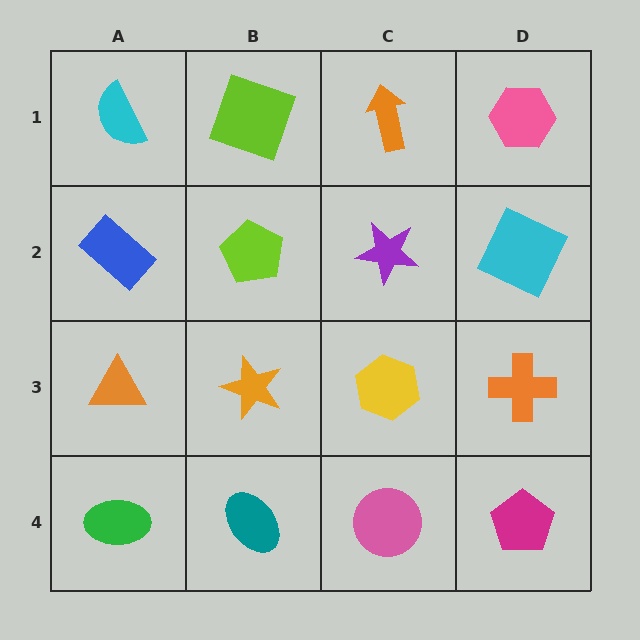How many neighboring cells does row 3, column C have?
4.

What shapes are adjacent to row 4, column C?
A yellow hexagon (row 3, column C), a teal ellipse (row 4, column B), a magenta pentagon (row 4, column D).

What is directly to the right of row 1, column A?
A lime square.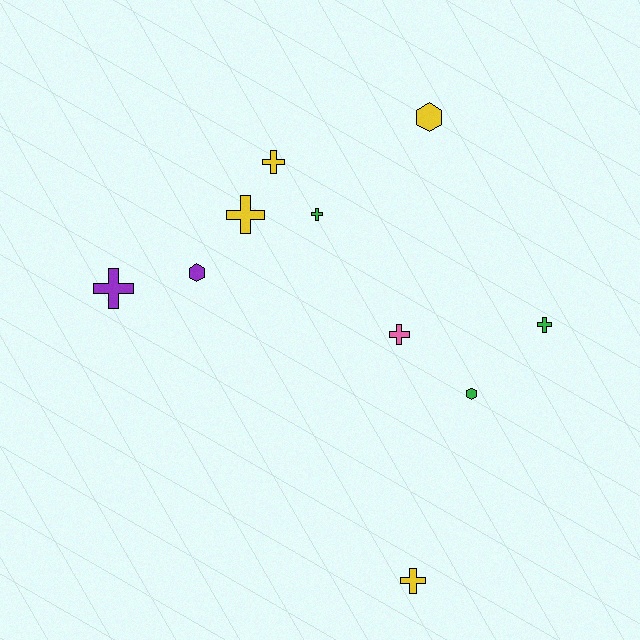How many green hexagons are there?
There is 1 green hexagon.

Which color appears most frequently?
Yellow, with 4 objects.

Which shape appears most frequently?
Cross, with 7 objects.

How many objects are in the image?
There are 10 objects.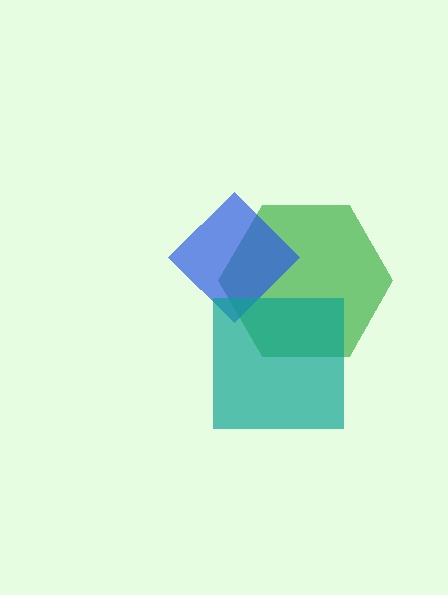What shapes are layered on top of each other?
The layered shapes are: a green hexagon, a blue diamond, a teal square.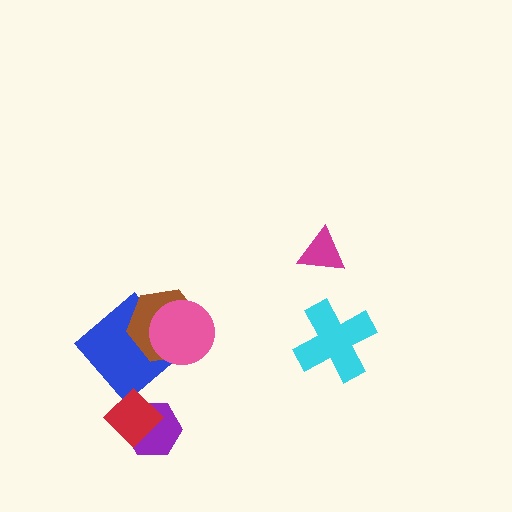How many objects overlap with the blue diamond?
2 objects overlap with the blue diamond.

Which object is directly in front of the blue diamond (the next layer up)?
The brown hexagon is directly in front of the blue diamond.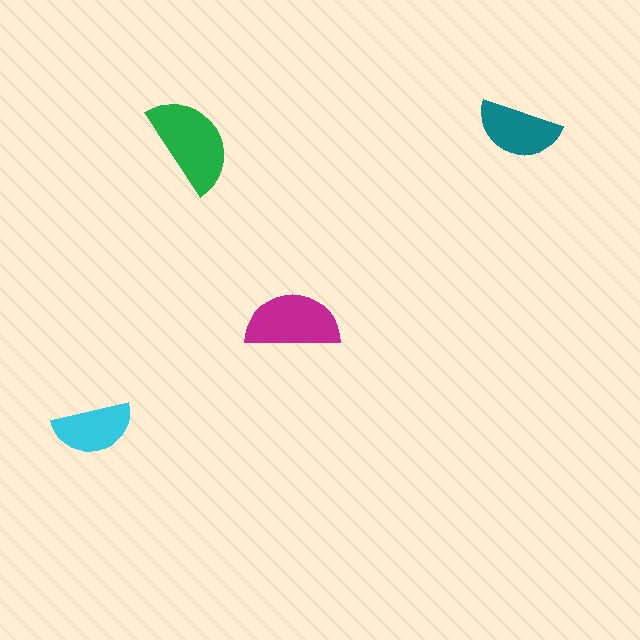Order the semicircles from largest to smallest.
the green one, the magenta one, the teal one, the cyan one.